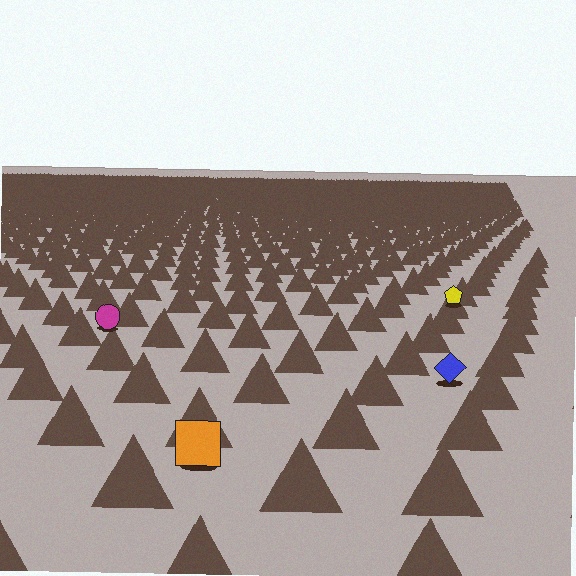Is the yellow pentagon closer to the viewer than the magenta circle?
No. The magenta circle is closer — you can tell from the texture gradient: the ground texture is coarser near it.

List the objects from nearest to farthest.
From nearest to farthest: the orange square, the blue diamond, the magenta circle, the yellow pentagon.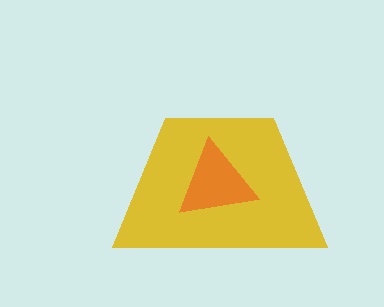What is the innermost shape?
The orange triangle.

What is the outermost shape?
The yellow trapezoid.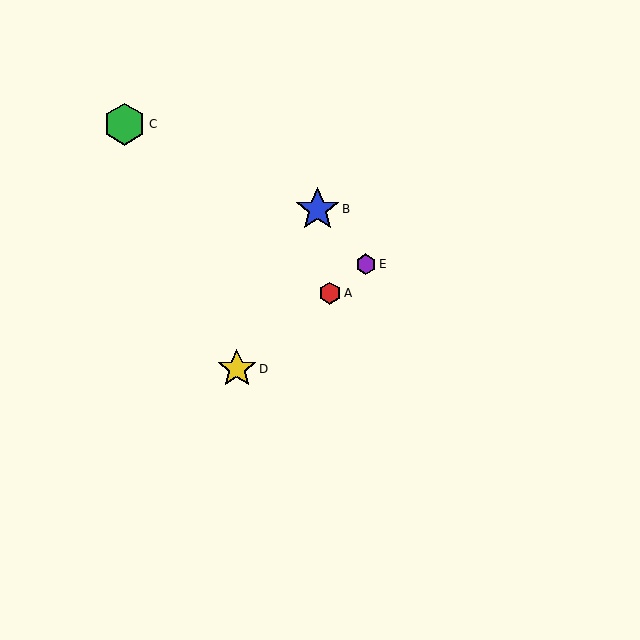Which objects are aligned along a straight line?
Objects A, D, E are aligned along a straight line.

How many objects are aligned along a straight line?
3 objects (A, D, E) are aligned along a straight line.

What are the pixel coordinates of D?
Object D is at (237, 369).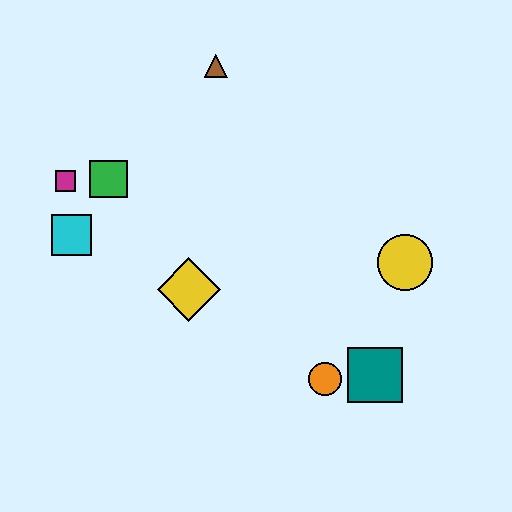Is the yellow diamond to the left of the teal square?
Yes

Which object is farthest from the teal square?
The magenta square is farthest from the teal square.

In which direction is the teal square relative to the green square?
The teal square is to the right of the green square.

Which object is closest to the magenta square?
The green square is closest to the magenta square.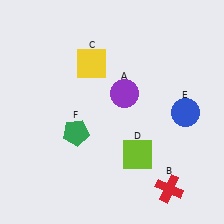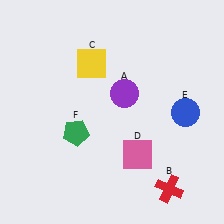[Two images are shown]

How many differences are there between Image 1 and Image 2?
There is 1 difference between the two images.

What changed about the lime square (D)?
In Image 1, D is lime. In Image 2, it changed to pink.